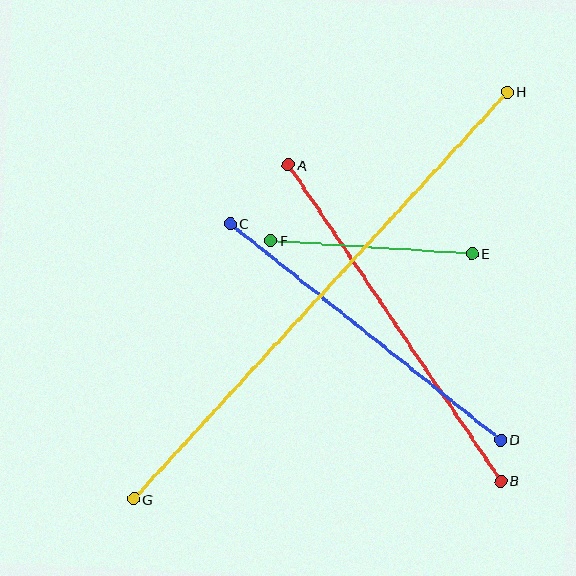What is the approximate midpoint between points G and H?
The midpoint is at approximately (320, 296) pixels.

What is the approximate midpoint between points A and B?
The midpoint is at approximately (394, 323) pixels.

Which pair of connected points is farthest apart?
Points G and H are farthest apart.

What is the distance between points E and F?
The distance is approximately 202 pixels.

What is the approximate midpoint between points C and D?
The midpoint is at approximately (365, 332) pixels.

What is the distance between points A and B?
The distance is approximately 381 pixels.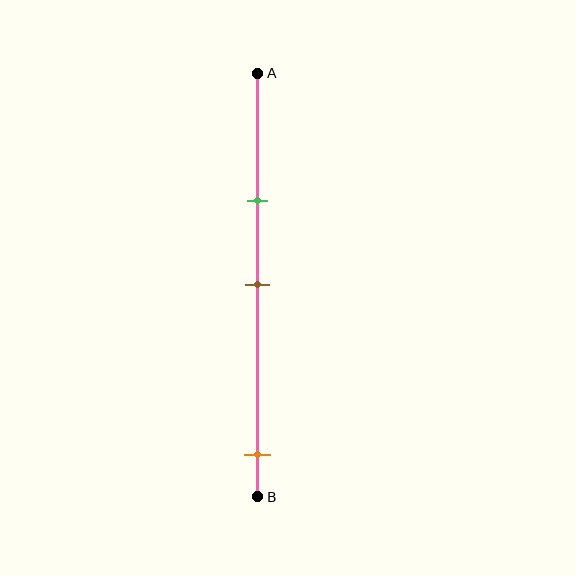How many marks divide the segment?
There are 3 marks dividing the segment.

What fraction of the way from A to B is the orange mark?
The orange mark is approximately 90% (0.9) of the way from A to B.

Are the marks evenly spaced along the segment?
No, the marks are not evenly spaced.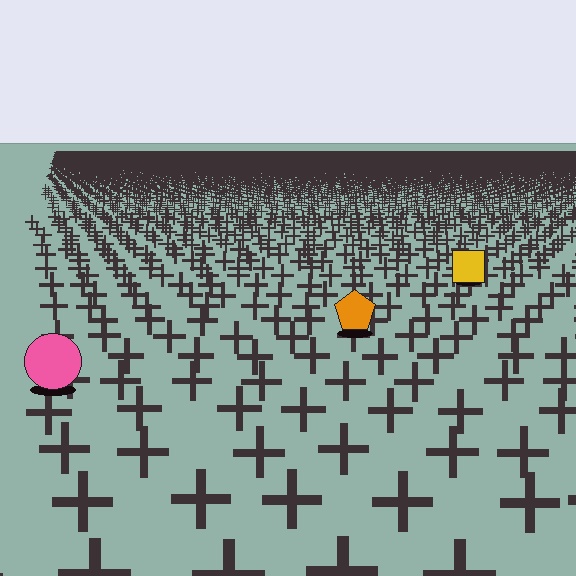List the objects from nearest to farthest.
From nearest to farthest: the pink circle, the orange pentagon, the yellow square.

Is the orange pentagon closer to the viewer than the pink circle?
No. The pink circle is closer — you can tell from the texture gradient: the ground texture is coarser near it.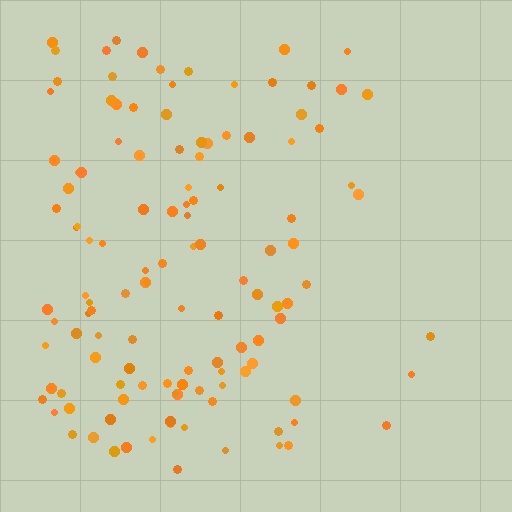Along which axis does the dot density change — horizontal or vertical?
Horizontal.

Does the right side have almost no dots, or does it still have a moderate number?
Still a moderate number, just noticeably fewer than the left.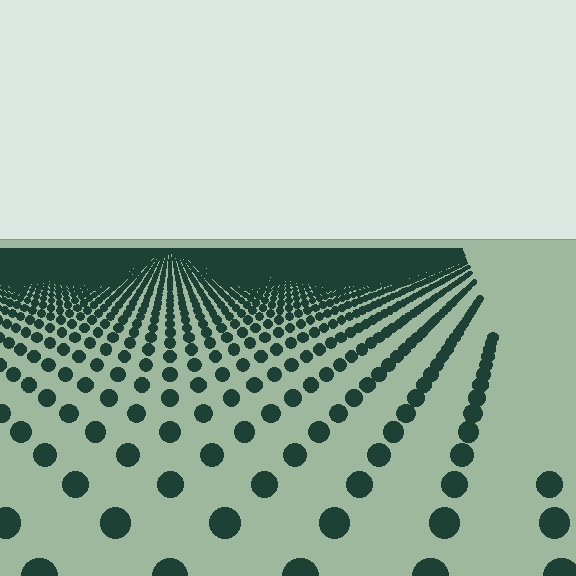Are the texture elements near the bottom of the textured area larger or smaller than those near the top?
Larger. Near the bottom, elements are closer to the viewer and appear at a bigger on-screen size.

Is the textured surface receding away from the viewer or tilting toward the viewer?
The surface is receding away from the viewer. Texture elements get smaller and denser toward the top.